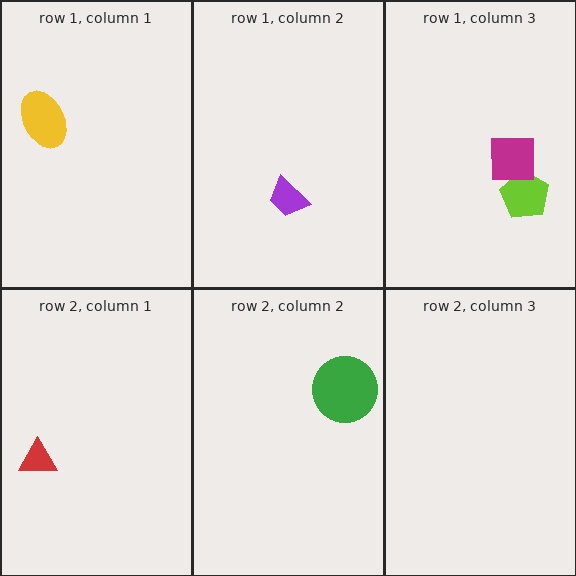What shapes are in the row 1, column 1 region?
The yellow ellipse.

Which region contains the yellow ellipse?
The row 1, column 1 region.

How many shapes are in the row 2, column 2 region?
1.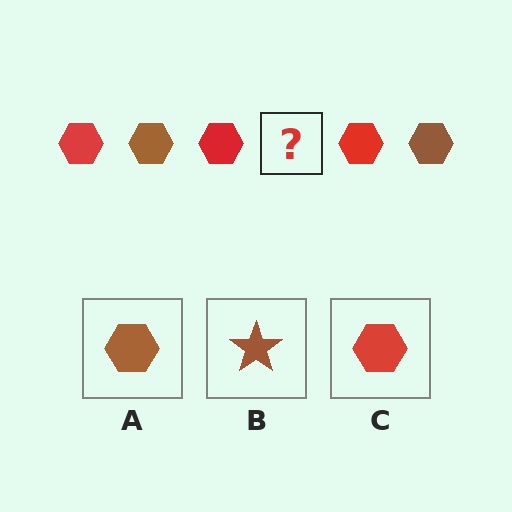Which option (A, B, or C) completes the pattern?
A.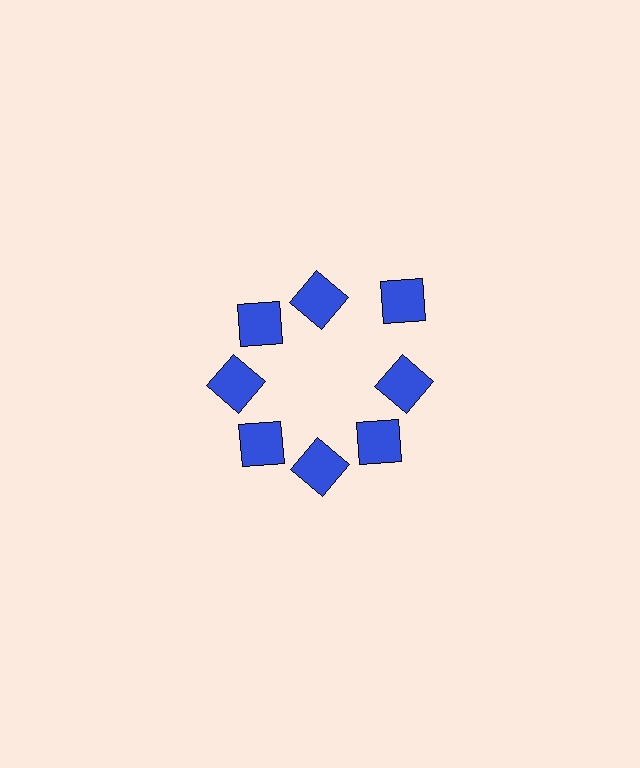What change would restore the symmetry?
The symmetry would be restored by moving it inward, back onto the ring so that all 8 squares sit at equal angles and equal distance from the center.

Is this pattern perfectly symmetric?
No. The 8 blue squares are arranged in a ring, but one element near the 2 o'clock position is pushed outward from the center, breaking the 8-fold rotational symmetry.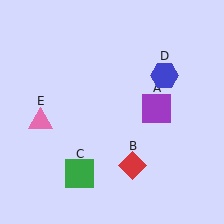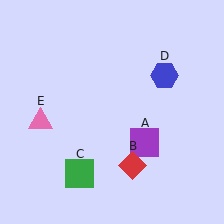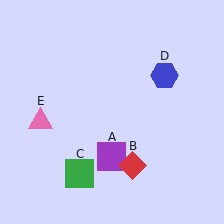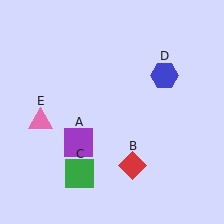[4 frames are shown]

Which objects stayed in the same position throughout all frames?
Red diamond (object B) and green square (object C) and blue hexagon (object D) and pink triangle (object E) remained stationary.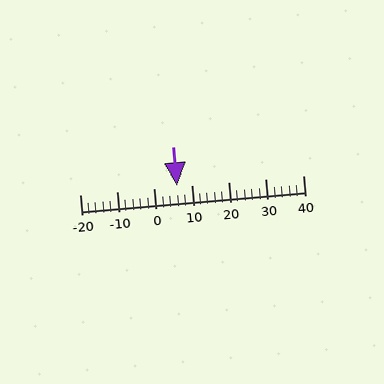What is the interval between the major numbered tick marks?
The major tick marks are spaced 10 units apart.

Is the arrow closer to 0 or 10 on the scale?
The arrow is closer to 10.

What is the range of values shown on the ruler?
The ruler shows values from -20 to 40.